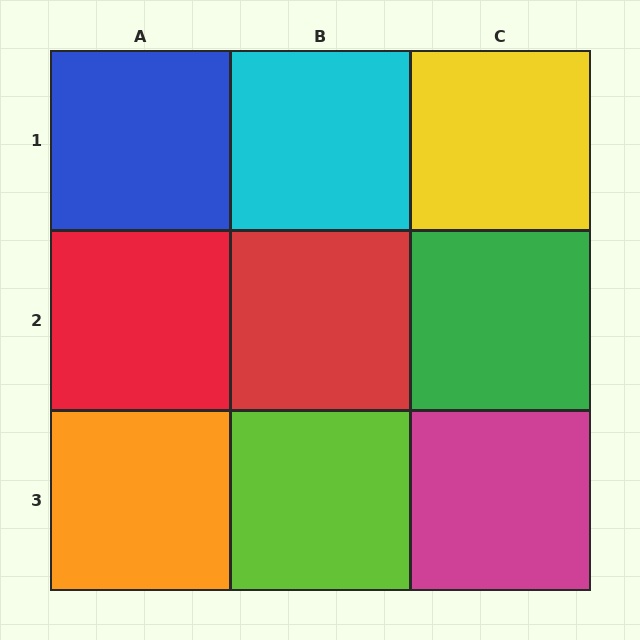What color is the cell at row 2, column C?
Green.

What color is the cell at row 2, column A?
Red.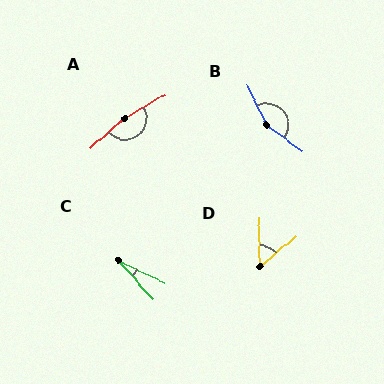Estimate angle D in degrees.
Approximately 51 degrees.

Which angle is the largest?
A, at approximately 170 degrees.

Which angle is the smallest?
C, at approximately 22 degrees.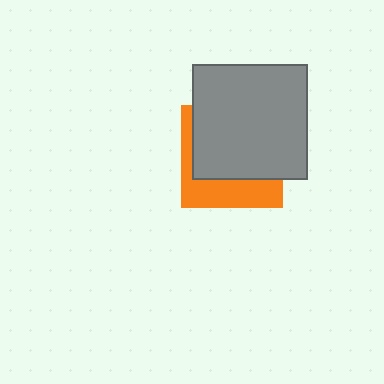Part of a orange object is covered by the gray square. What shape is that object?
It is a square.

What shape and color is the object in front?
The object in front is a gray square.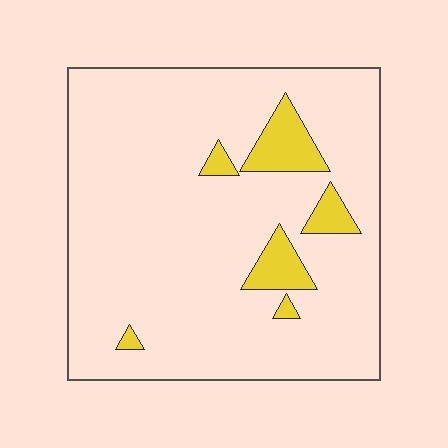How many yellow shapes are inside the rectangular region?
6.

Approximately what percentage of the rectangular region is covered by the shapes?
Approximately 10%.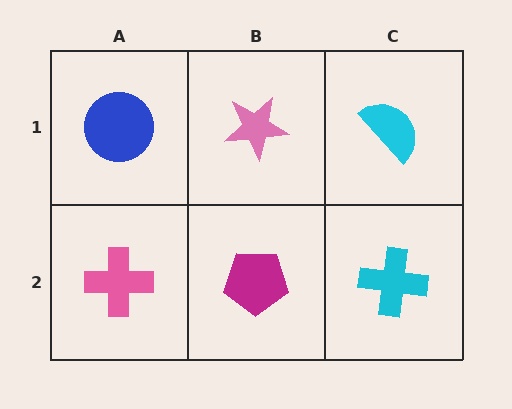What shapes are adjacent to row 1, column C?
A cyan cross (row 2, column C), a pink star (row 1, column B).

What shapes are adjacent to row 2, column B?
A pink star (row 1, column B), a pink cross (row 2, column A), a cyan cross (row 2, column C).